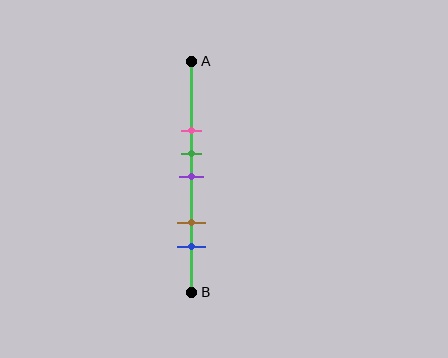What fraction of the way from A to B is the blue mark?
The blue mark is approximately 80% (0.8) of the way from A to B.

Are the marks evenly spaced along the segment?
No, the marks are not evenly spaced.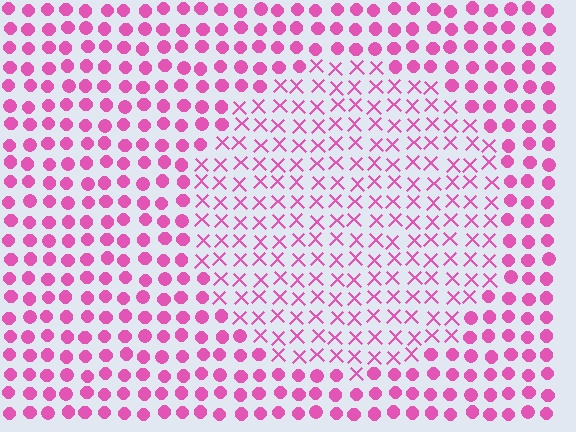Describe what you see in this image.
The image is filled with small pink elements arranged in a uniform grid. A circle-shaped region contains X marks, while the surrounding area contains circles. The boundary is defined purely by the change in element shape.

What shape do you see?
I see a circle.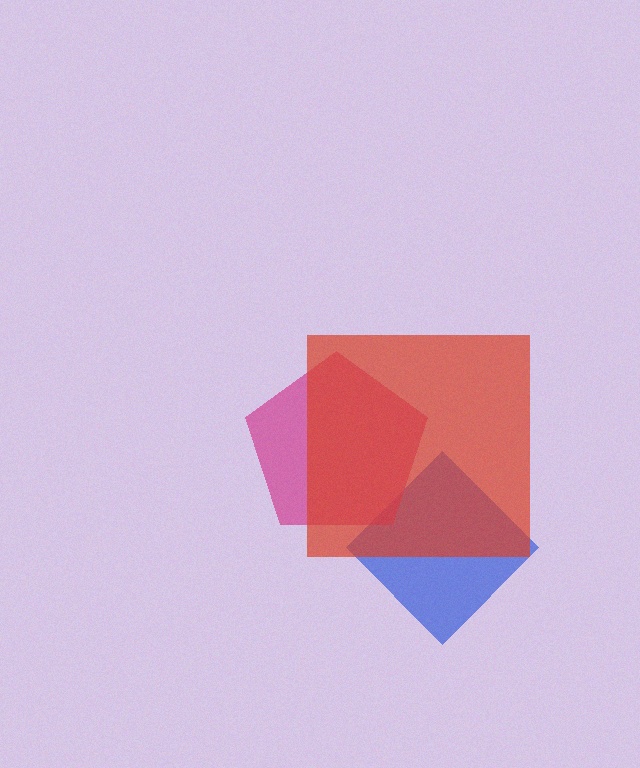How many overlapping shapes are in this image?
There are 3 overlapping shapes in the image.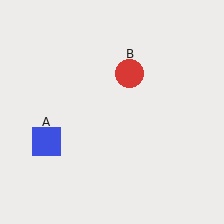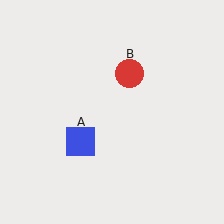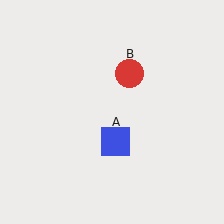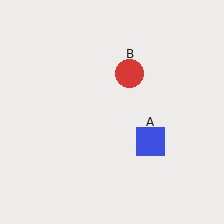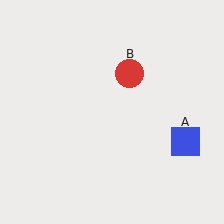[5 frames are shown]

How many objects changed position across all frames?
1 object changed position: blue square (object A).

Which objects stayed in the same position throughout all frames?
Red circle (object B) remained stationary.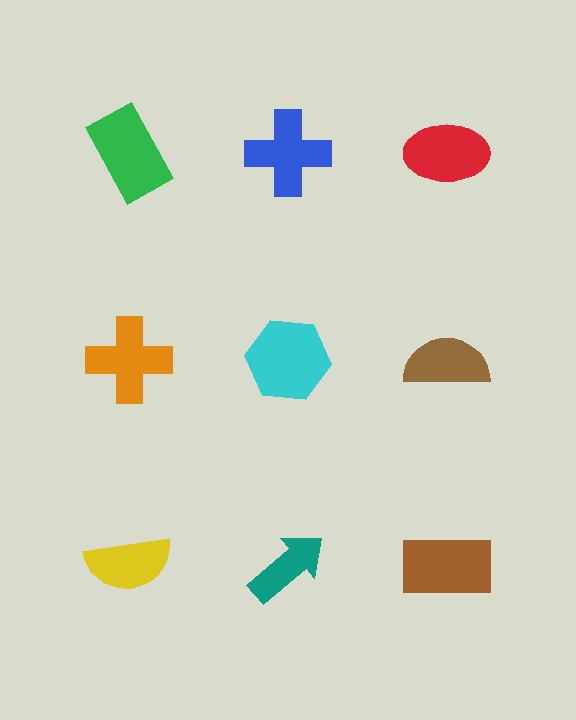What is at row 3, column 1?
A yellow semicircle.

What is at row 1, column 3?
A red ellipse.